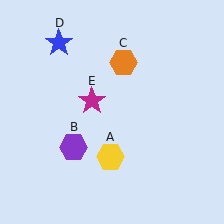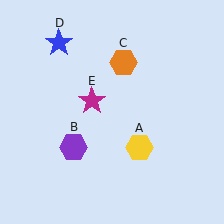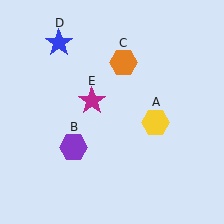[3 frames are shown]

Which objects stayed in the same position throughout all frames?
Purple hexagon (object B) and orange hexagon (object C) and blue star (object D) and magenta star (object E) remained stationary.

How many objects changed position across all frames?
1 object changed position: yellow hexagon (object A).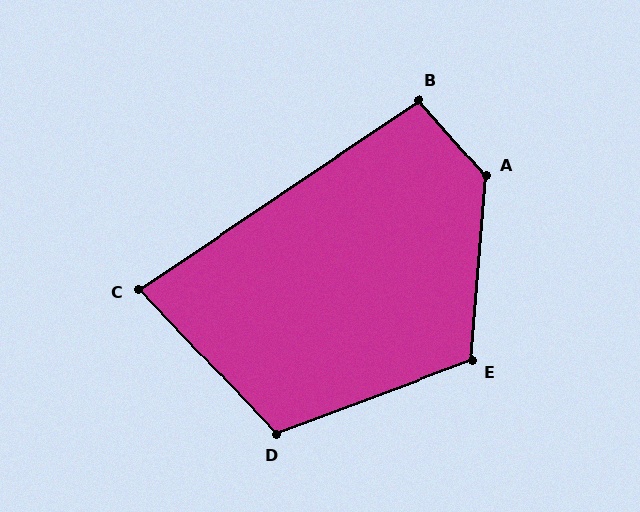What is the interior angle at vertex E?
Approximately 115 degrees (obtuse).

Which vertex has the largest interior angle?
A, at approximately 134 degrees.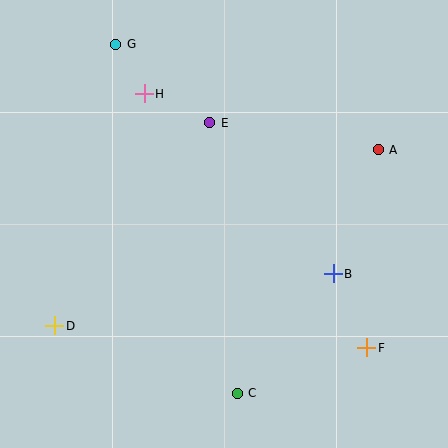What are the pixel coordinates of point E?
Point E is at (210, 123).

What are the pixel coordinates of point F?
Point F is at (367, 348).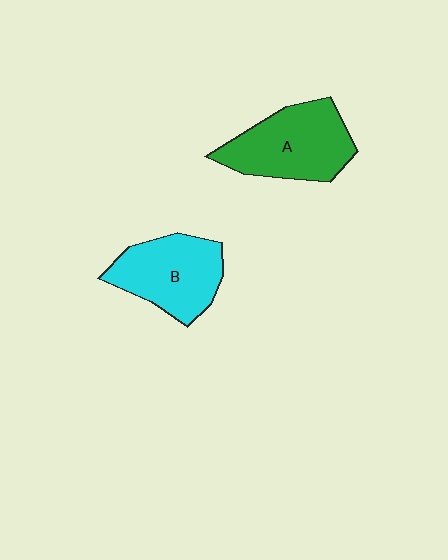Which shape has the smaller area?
Shape B (cyan).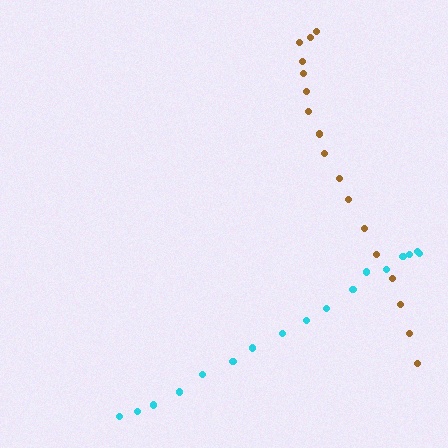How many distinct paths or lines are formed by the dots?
There are 2 distinct paths.